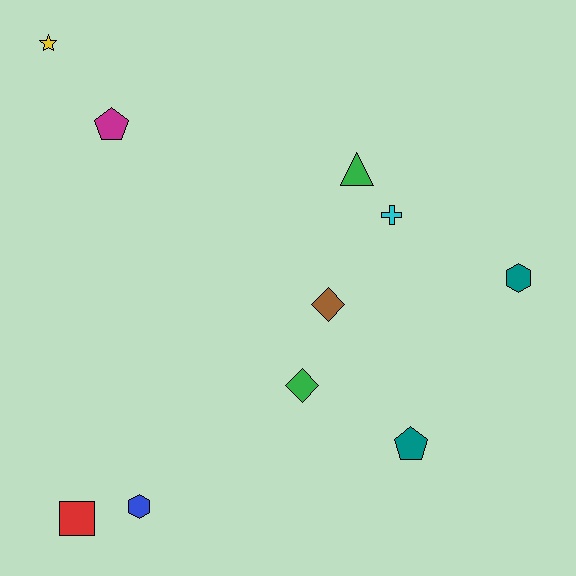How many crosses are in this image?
There is 1 cross.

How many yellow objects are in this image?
There is 1 yellow object.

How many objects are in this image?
There are 10 objects.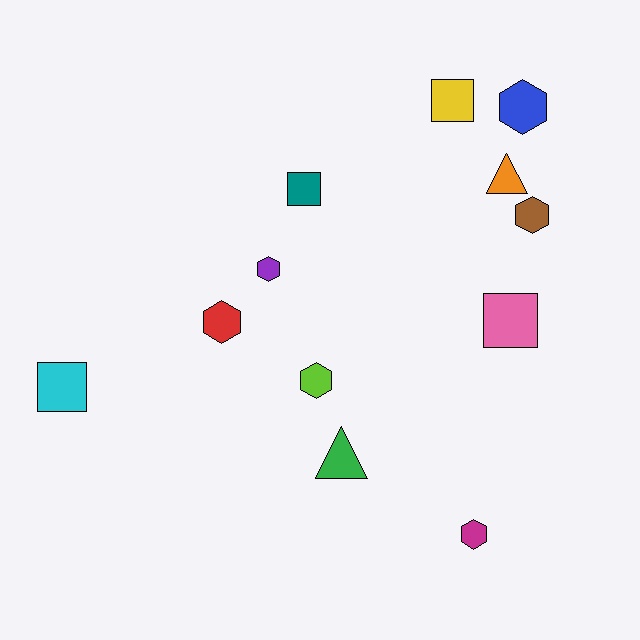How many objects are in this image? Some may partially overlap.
There are 12 objects.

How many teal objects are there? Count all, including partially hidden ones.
There is 1 teal object.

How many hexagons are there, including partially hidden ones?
There are 6 hexagons.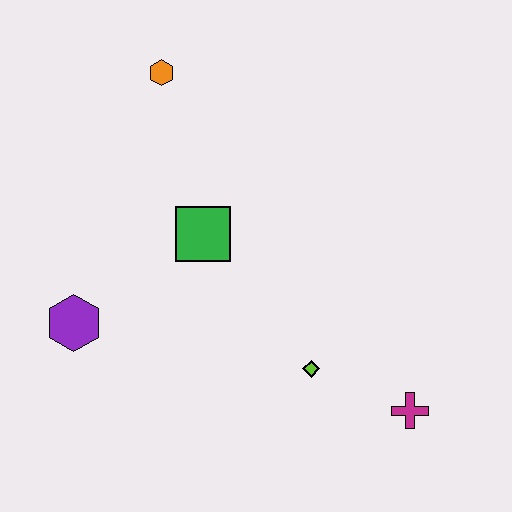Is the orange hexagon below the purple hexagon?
No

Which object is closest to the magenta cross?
The lime diamond is closest to the magenta cross.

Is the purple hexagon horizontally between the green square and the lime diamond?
No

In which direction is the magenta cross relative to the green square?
The magenta cross is to the right of the green square.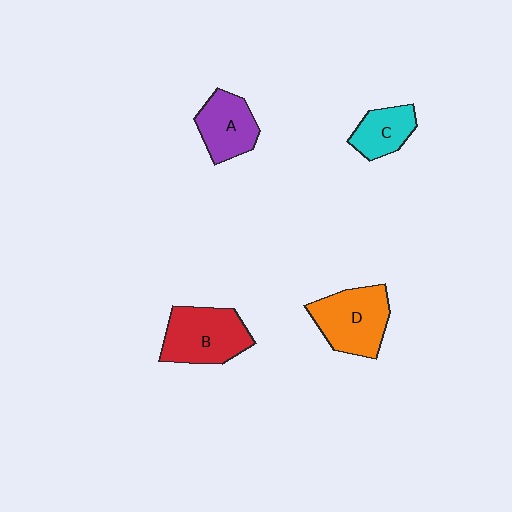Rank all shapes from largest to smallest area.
From largest to smallest: B (red), D (orange), A (purple), C (cyan).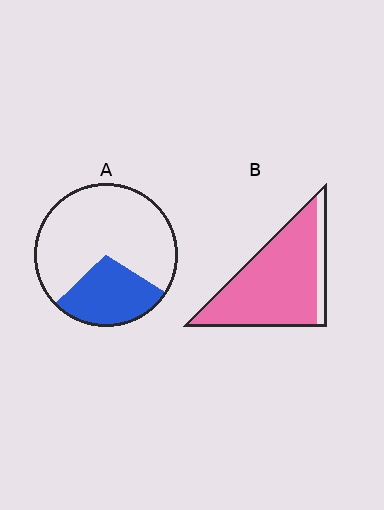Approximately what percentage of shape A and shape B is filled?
A is approximately 30% and B is approximately 85%.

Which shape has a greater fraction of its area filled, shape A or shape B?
Shape B.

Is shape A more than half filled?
No.